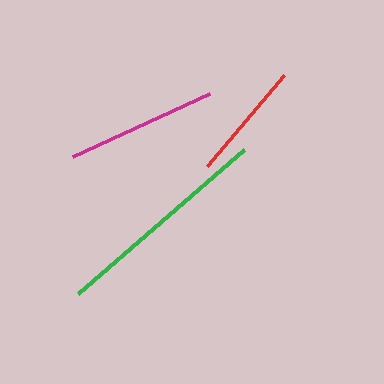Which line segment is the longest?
The green line is the longest at approximately 221 pixels.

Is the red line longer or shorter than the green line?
The green line is longer than the red line.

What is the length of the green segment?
The green segment is approximately 221 pixels long.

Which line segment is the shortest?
The red line is the shortest at approximately 120 pixels.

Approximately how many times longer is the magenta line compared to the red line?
The magenta line is approximately 1.3 times the length of the red line.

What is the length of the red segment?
The red segment is approximately 120 pixels long.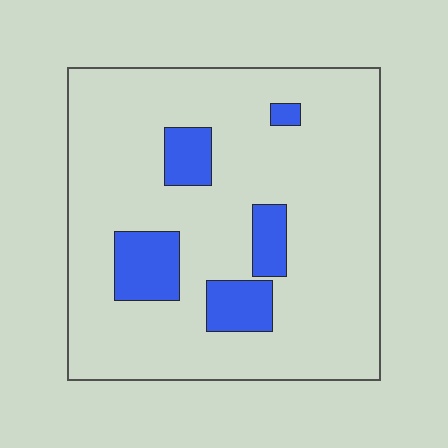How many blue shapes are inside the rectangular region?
5.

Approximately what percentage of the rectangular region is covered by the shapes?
Approximately 15%.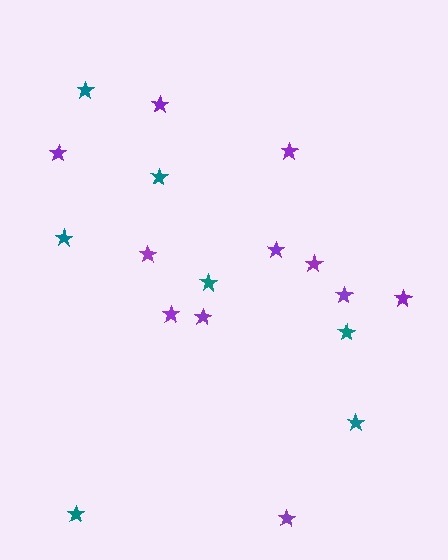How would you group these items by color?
There are 2 groups: one group of teal stars (7) and one group of purple stars (11).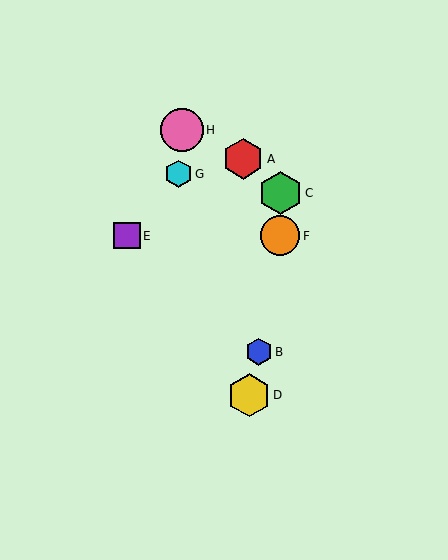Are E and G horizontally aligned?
No, E is at y≈236 and G is at y≈174.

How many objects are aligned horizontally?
2 objects (E, F) are aligned horizontally.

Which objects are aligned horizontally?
Objects E, F are aligned horizontally.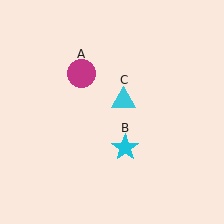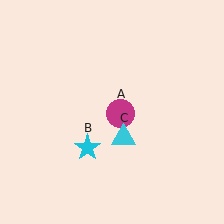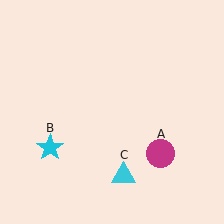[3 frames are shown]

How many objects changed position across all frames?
3 objects changed position: magenta circle (object A), cyan star (object B), cyan triangle (object C).